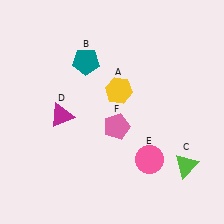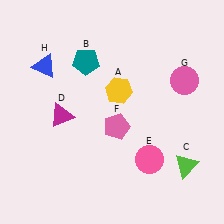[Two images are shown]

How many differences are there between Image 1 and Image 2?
There are 2 differences between the two images.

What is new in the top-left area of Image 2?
A blue triangle (H) was added in the top-left area of Image 2.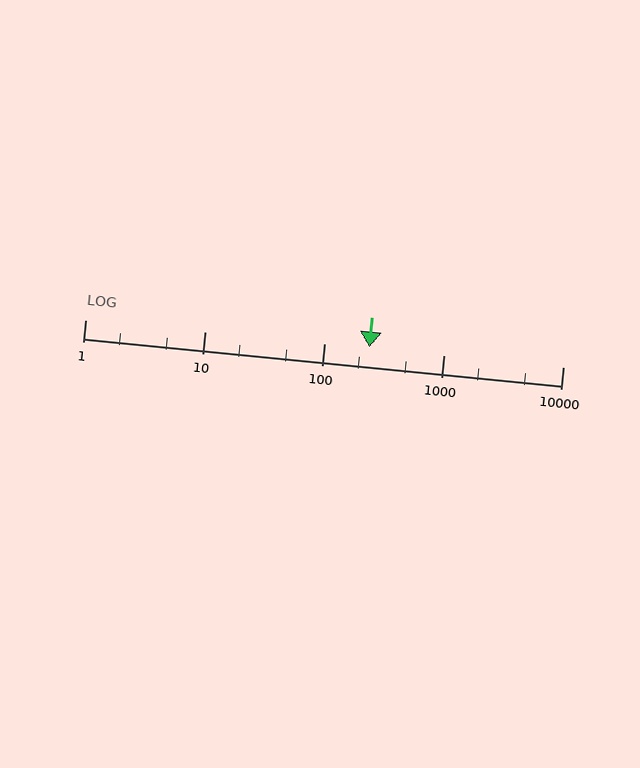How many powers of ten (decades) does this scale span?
The scale spans 4 decades, from 1 to 10000.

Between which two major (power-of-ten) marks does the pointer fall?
The pointer is between 100 and 1000.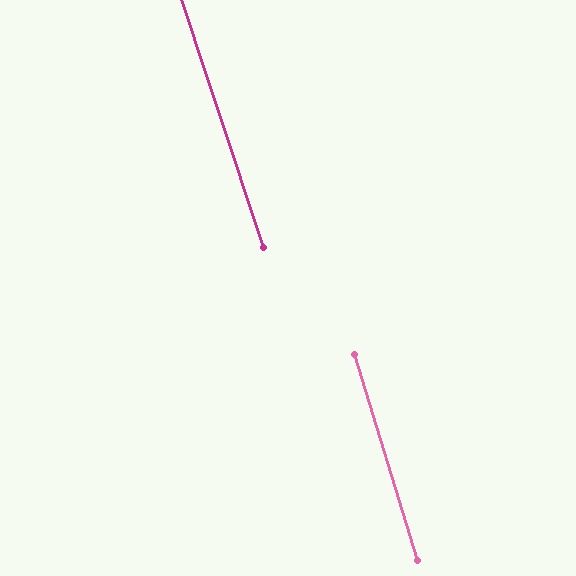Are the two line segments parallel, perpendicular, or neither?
Parallel — their directions differ by only 1.2°.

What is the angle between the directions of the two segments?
Approximately 1 degree.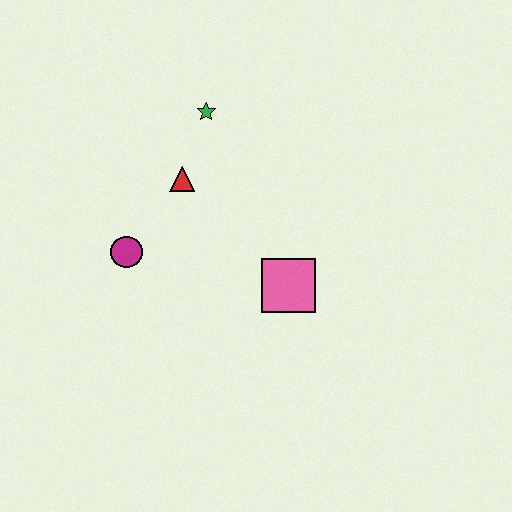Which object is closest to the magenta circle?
The red triangle is closest to the magenta circle.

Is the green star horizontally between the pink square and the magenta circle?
Yes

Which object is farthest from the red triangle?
The pink square is farthest from the red triangle.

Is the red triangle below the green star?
Yes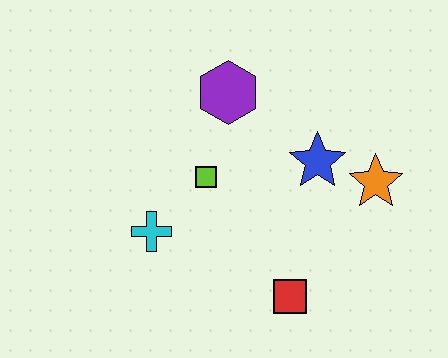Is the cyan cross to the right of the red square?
No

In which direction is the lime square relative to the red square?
The lime square is above the red square.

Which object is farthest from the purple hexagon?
The red square is farthest from the purple hexagon.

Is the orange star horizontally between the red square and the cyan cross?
No